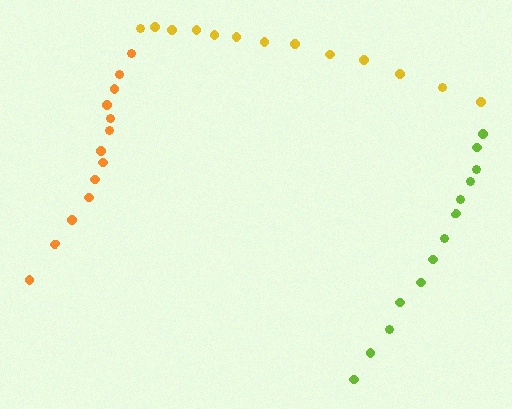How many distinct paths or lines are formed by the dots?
There are 3 distinct paths.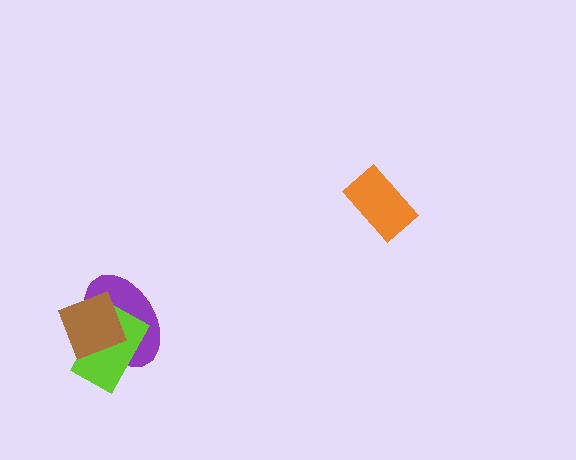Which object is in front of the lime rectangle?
The brown diamond is in front of the lime rectangle.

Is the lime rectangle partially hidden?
Yes, it is partially covered by another shape.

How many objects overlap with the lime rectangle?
2 objects overlap with the lime rectangle.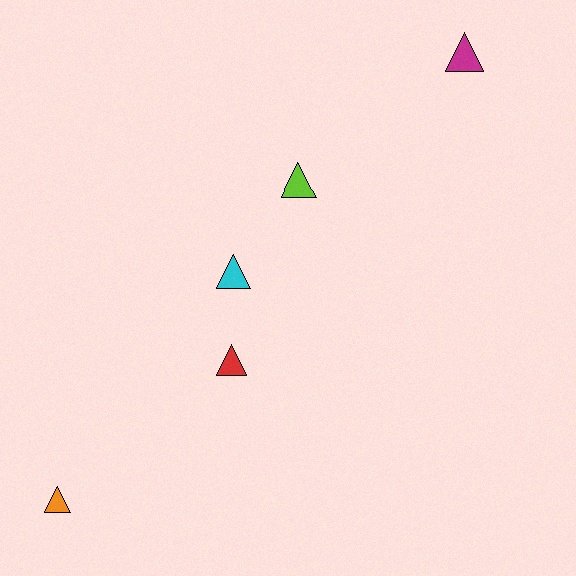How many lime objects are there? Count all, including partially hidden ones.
There is 1 lime object.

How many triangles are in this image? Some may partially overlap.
There are 5 triangles.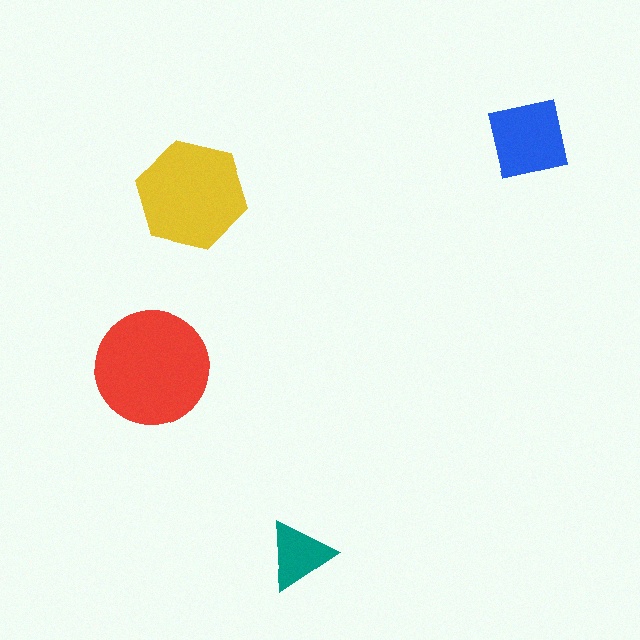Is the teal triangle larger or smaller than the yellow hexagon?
Smaller.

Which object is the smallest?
The teal triangle.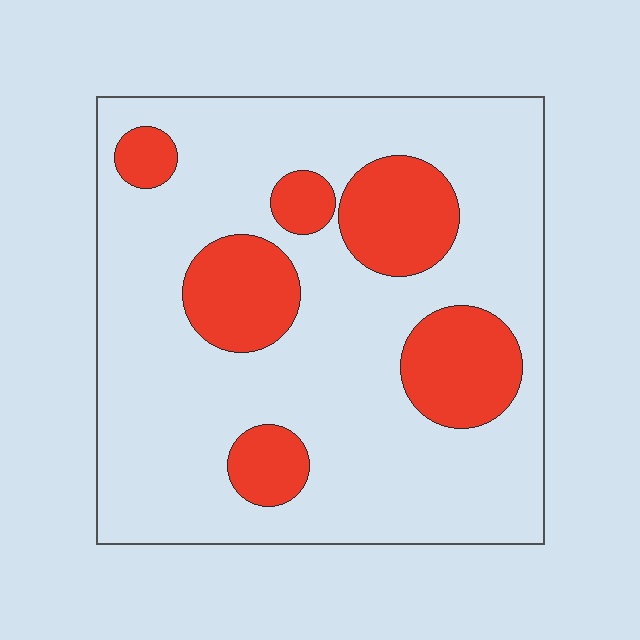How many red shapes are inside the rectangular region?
6.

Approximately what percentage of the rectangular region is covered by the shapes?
Approximately 25%.